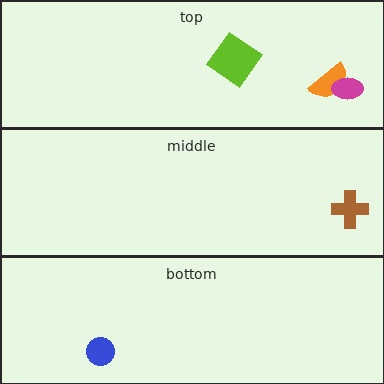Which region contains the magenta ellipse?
The top region.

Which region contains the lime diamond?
The top region.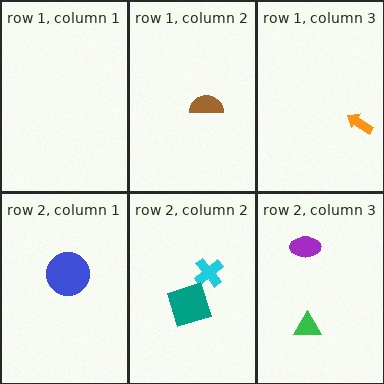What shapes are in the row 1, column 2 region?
The brown semicircle.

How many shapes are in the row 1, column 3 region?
1.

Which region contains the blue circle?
The row 2, column 1 region.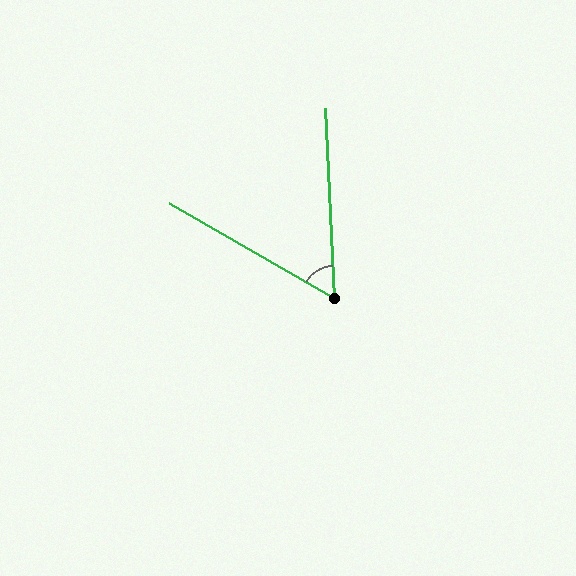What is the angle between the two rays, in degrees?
Approximately 58 degrees.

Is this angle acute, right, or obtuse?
It is acute.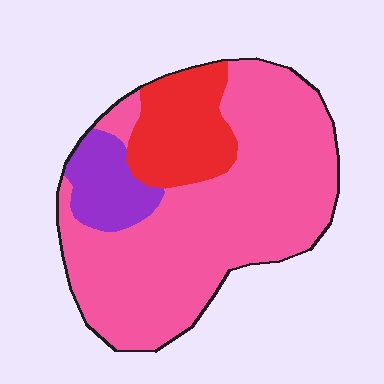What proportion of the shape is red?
Red covers roughly 20% of the shape.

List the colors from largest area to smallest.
From largest to smallest: pink, red, purple.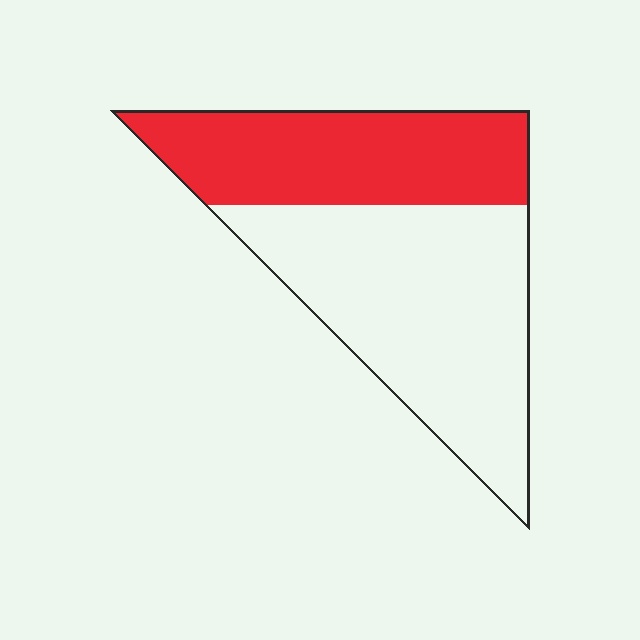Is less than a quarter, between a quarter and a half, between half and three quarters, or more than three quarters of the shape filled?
Between a quarter and a half.